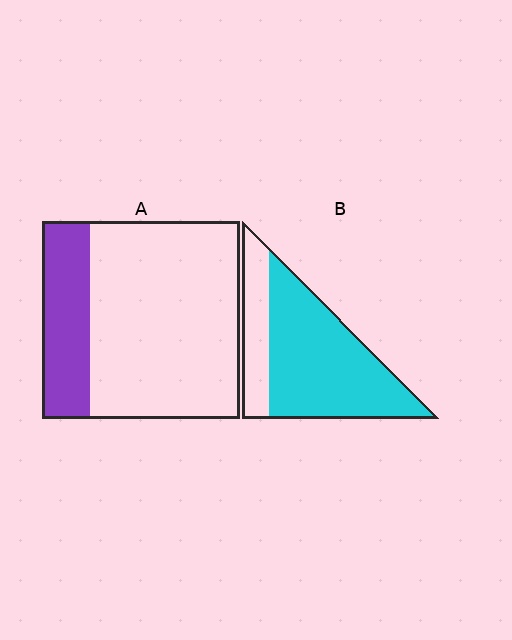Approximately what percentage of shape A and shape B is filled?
A is approximately 25% and B is approximately 75%.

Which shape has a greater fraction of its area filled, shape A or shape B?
Shape B.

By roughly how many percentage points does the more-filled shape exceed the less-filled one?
By roughly 50 percentage points (B over A).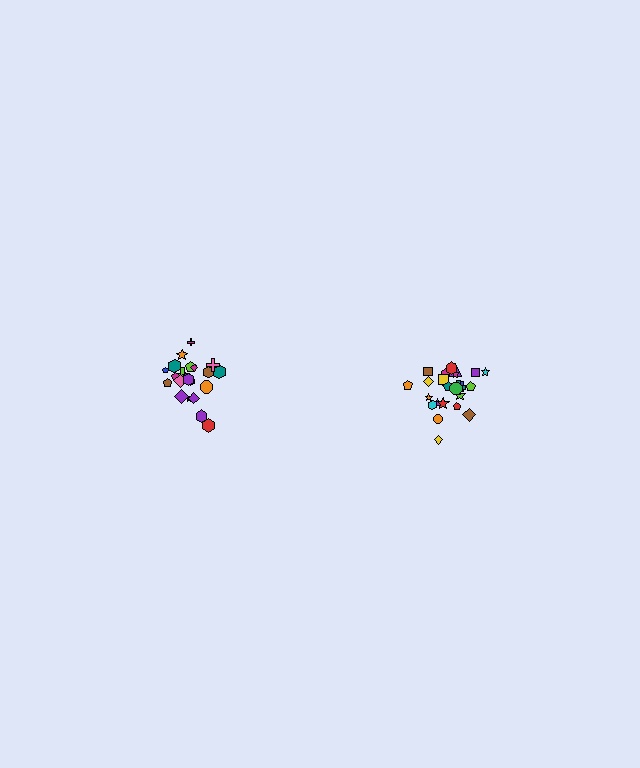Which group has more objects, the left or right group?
The right group.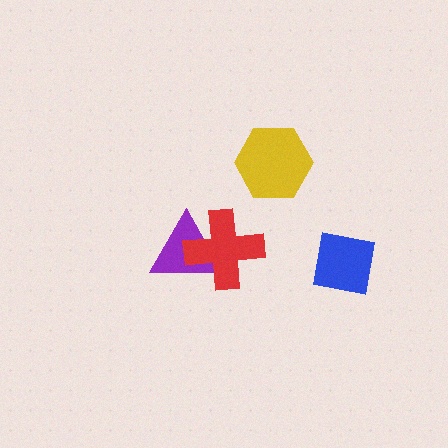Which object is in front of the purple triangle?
The red cross is in front of the purple triangle.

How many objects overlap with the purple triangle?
1 object overlaps with the purple triangle.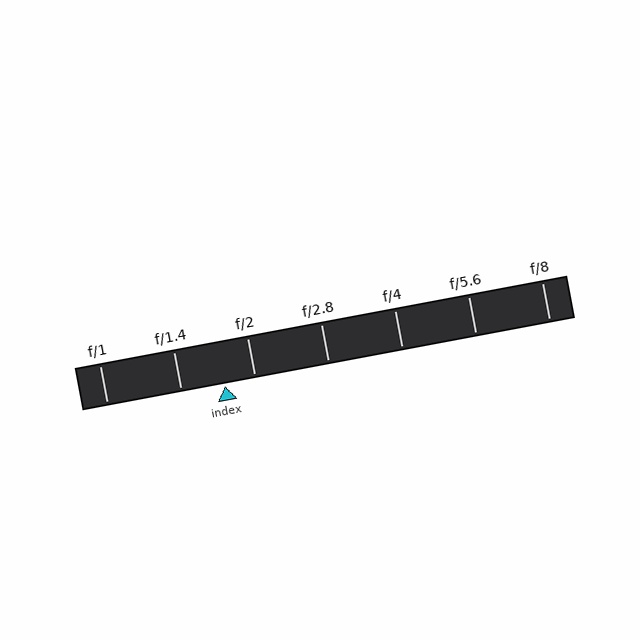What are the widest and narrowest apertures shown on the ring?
The widest aperture shown is f/1 and the narrowest is f/8.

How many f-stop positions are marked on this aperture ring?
There are 7 f-stop positions marked.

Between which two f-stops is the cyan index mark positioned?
The index mark is between f/1.4 and f/2.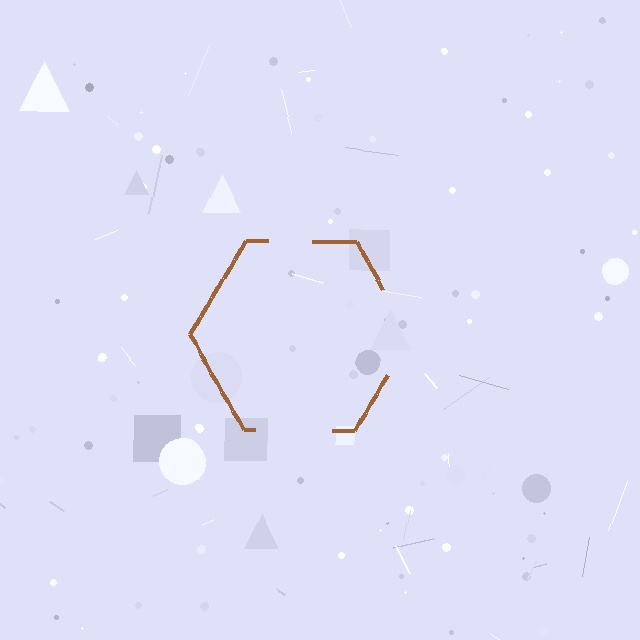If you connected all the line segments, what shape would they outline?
They would outline a hexagon.